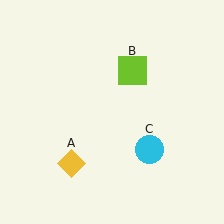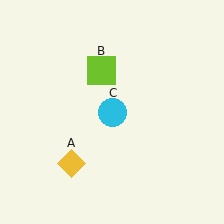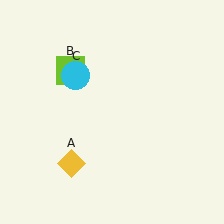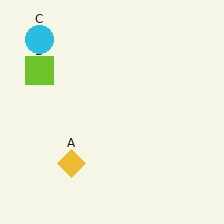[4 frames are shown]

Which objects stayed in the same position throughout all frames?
Yellow diamond (object A) remained stationary.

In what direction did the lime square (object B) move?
The lime square (object B) moved left.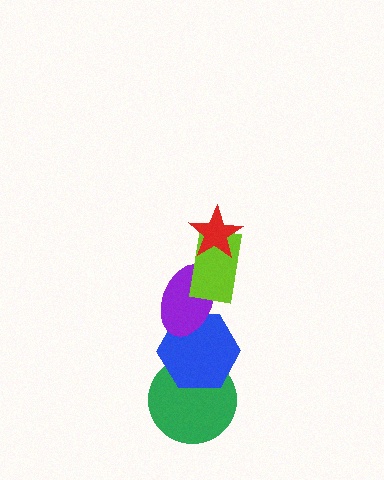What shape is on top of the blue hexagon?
The purple ellipse is on top of the blue hexagon.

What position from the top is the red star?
The red star is 1st from the top.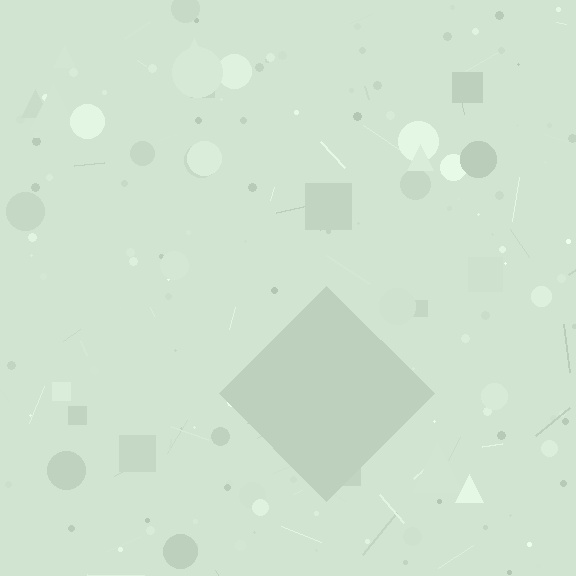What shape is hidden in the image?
A diamond is hidden in the image.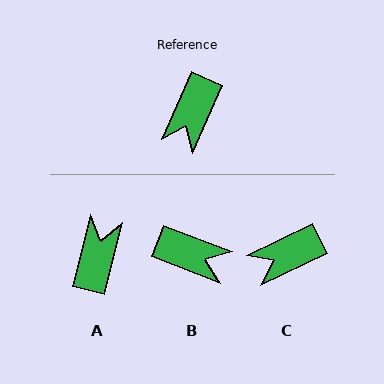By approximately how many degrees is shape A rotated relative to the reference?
Approximately 170 degrees clockwise.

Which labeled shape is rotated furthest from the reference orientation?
A, about 170 degrees away.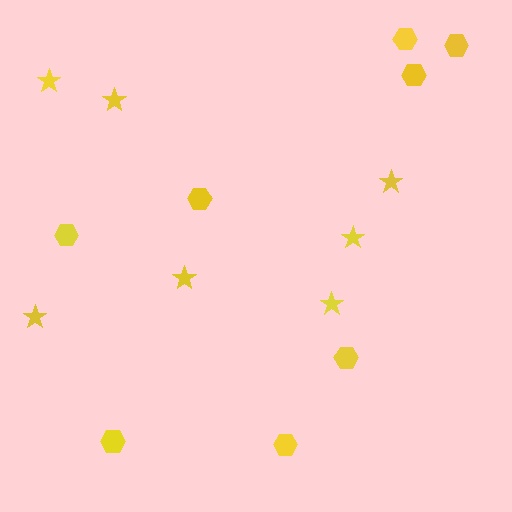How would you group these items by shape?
There are 2 groups: one group of stars (7) and one group of hexagons (8).